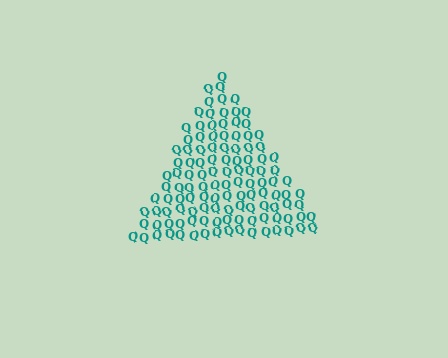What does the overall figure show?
The overall figure shows a triangle.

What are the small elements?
The small elements are letter Q's.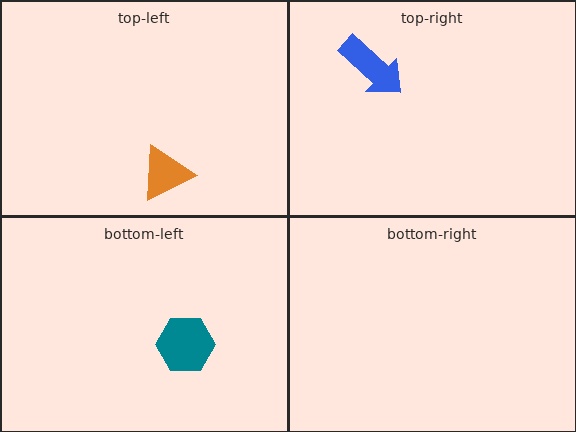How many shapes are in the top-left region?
1.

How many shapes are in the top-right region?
1.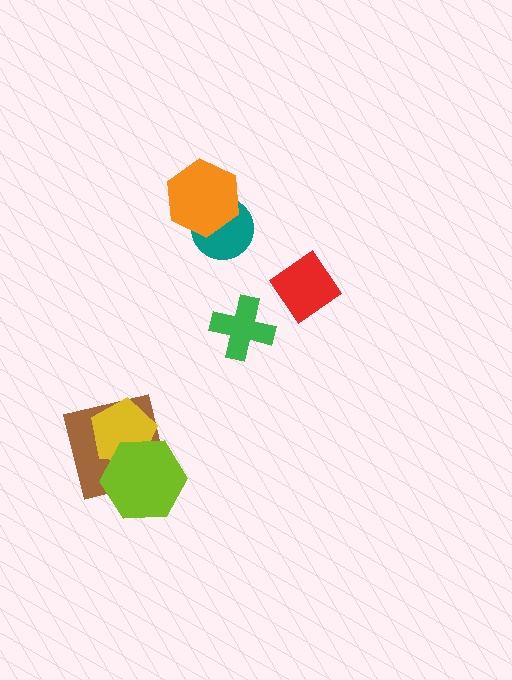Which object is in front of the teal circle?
The orange hexagon is in front of the teal circle.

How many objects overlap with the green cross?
0 objects overlap with the green cross.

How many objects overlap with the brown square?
2 objects overlap with the brown square.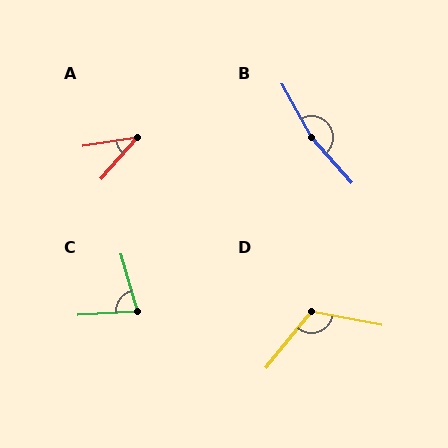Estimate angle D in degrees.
Approximately 117 degrees.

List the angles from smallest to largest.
A (40°), C (77°), D (117°), B (167°).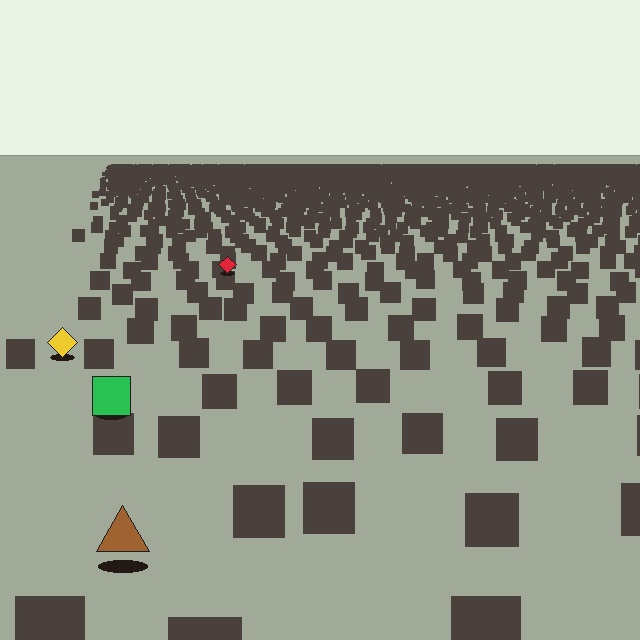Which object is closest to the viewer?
The brown triangle is closest. The texture marks near it are larger and more spread out.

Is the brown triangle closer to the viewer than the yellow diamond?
Yes. The brown triangle is closer — you can tell from the texture gradient: the ground texture is coarser near it.